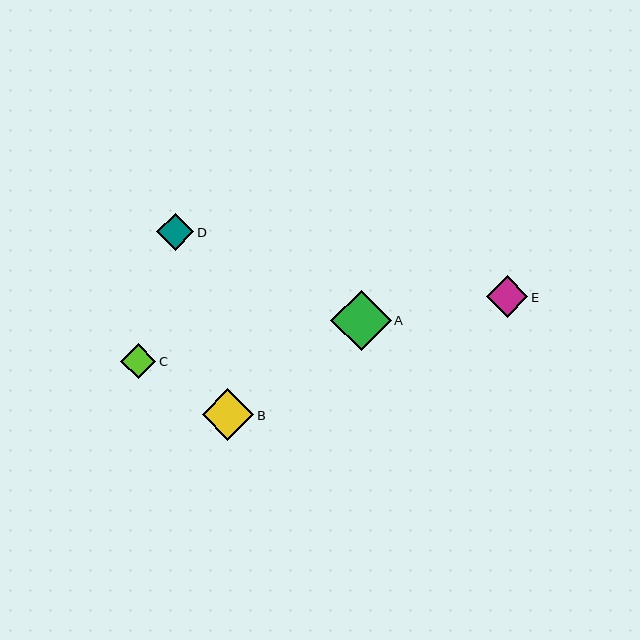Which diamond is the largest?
Diamond A is the largest with a size of approximately 61 pixels.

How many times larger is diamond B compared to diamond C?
Diamond B is approximately 1.5 times the size of diamond C.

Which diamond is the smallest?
Diamond C is the smallest with a size of approximately 35 pixels.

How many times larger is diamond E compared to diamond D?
Diamond E is approximately 1.1 times the size of diamond D.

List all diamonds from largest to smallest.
From largest to smallest: A, B, E, D, C.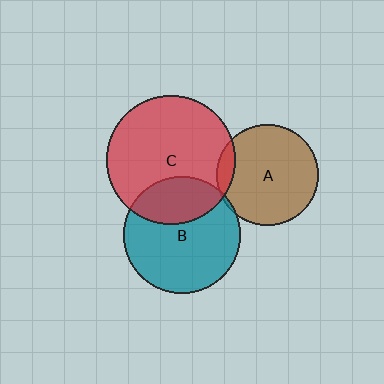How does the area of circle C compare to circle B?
Approximately 1.2 times.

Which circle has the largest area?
Circle C (red).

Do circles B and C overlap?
Yes.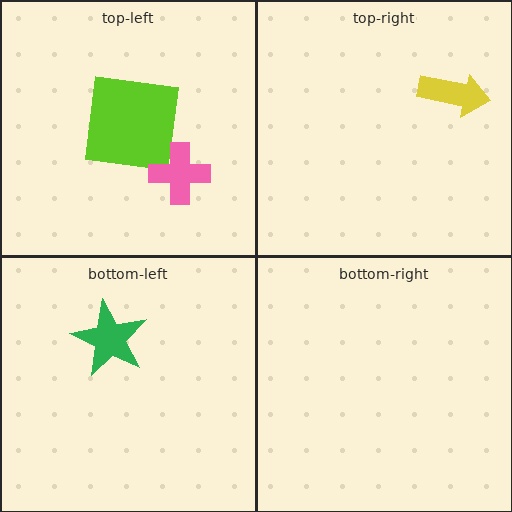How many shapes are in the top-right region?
1.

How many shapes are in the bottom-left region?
1.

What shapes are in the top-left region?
The lime square, the pink cross.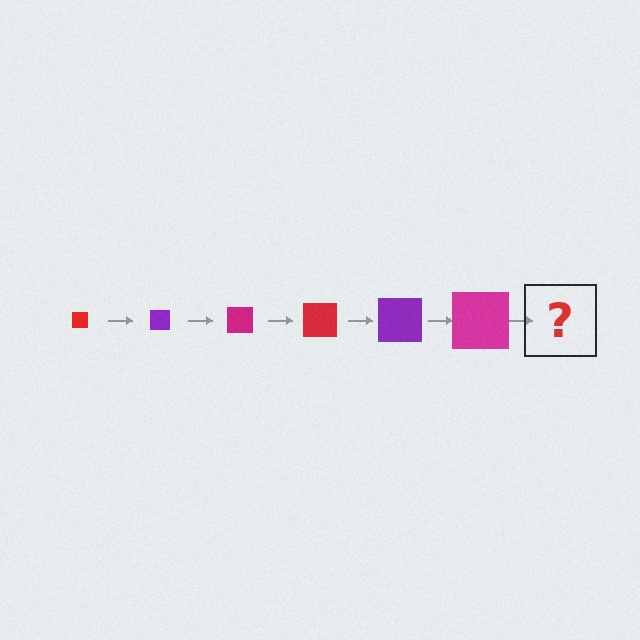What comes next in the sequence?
The next element should be a red square, larger than the previous one.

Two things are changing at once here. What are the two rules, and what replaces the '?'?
The two rules are that the square grows larger each step and the color cycles through red, purple, and magenta. The '?' should be a red square, larger than the previous one.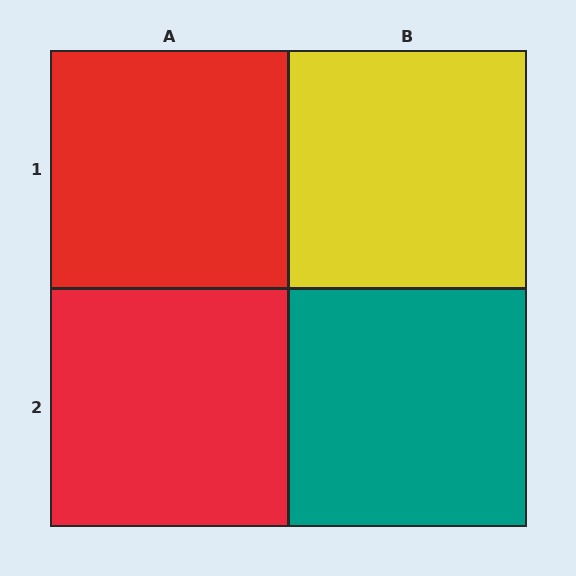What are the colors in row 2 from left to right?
Red, teal.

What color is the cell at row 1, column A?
Red.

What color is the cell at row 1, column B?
Yellow.